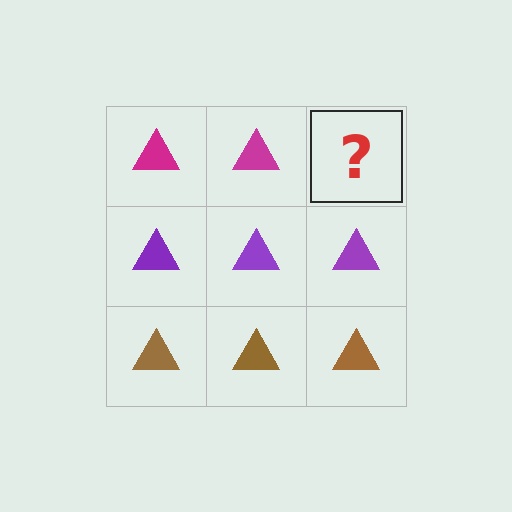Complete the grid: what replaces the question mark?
The question mark should be replaced with a magenta triangle.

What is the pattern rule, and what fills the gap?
The rule is that each row has a consistent color. The gap should be filled with a magenta triangle.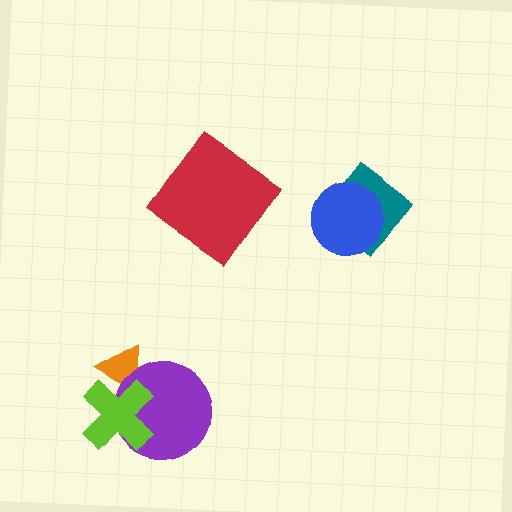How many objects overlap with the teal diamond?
1 object overlaps with the teal diamond.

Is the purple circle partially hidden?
Yes, it is partially covered by another shape.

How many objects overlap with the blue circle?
1 object overlaps with the blue circle.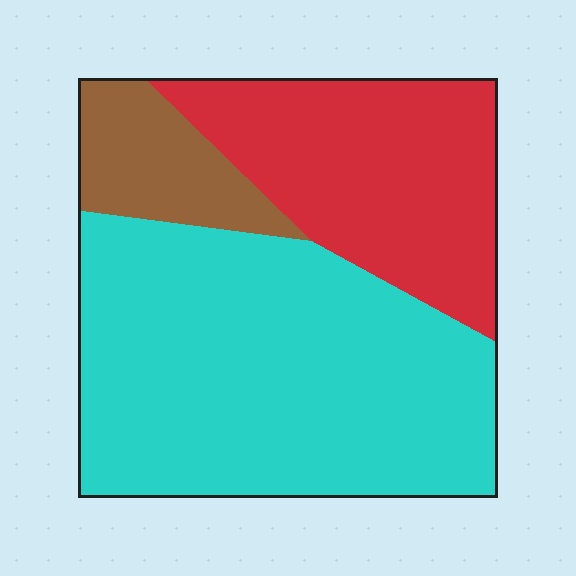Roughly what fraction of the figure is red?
Red covers roughly 30% of the figure.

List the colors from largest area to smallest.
From largest to smallest: cyan, red, brown.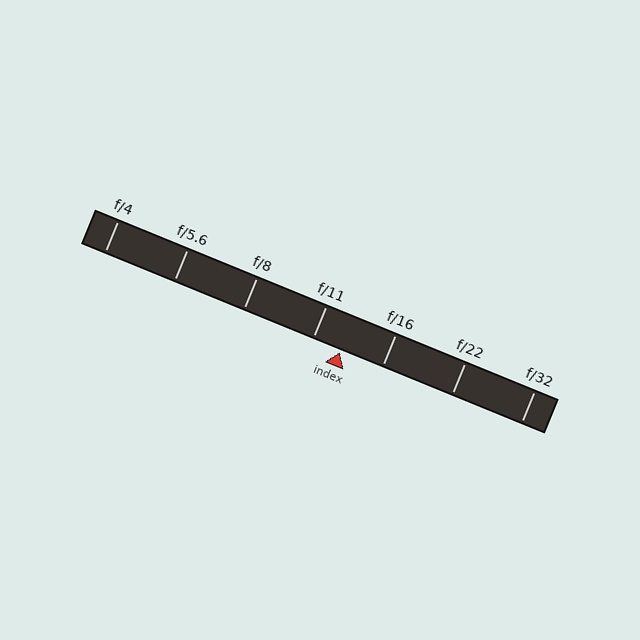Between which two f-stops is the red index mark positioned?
The index mark is between f/11 and f/16.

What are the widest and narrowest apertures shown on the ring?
The widest aperture shown is f/4 and the narrowest is f/32.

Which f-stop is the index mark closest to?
The index mark is closest to f/11.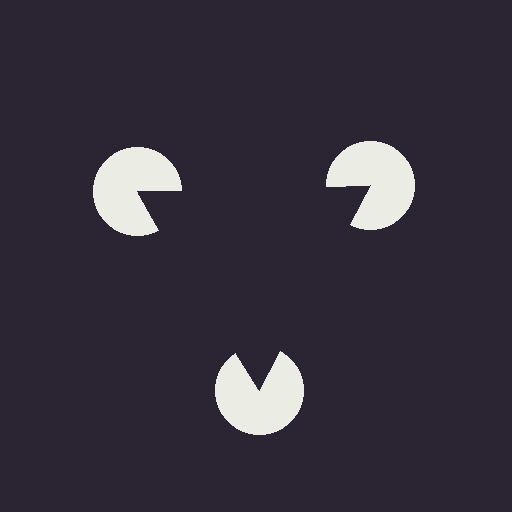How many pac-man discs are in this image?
There are 3 — one at each vertex of the illusory triangle.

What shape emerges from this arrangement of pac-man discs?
An illusory triangle — its edges are inferred from the aligned wedge cuts in the pac-man discs, not physically drawn.